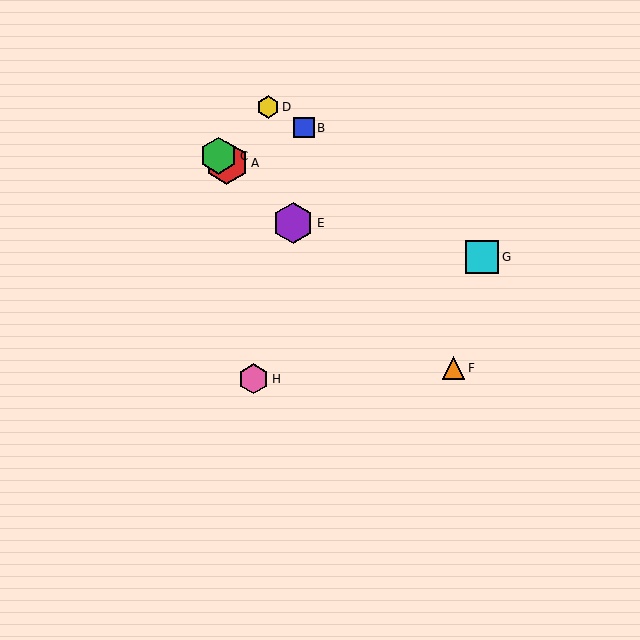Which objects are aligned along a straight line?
Objects A, C, E, F are aligned along a straight line.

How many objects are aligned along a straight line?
4 objects (A, C, E, F) are aligned along a straight line.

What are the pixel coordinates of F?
Object F is at (453, 368).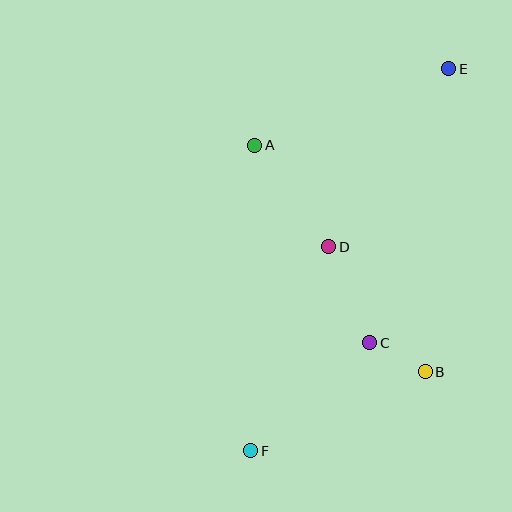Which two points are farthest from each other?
Points E and F are farthest from each other.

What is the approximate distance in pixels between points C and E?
The distance between C and E is approximately 285 pixels.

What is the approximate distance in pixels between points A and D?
The distance between A and D is approximately 126 pixels.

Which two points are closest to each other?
Points B and C are closest to each other.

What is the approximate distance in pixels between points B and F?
The distance between B and F is approximately 191 pixels.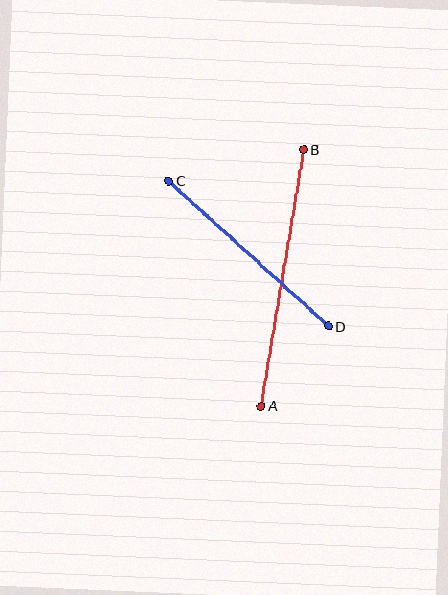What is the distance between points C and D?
The distance is approximately 215 pixels.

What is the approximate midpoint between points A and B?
The midpoint is at approximately (282, 278) pixels.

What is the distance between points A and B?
The distance is approximately 260 pixels.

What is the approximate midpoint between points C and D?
The midpoint is at approximately (248, 253) pixels.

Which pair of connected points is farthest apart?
Points A and B are farthest apart.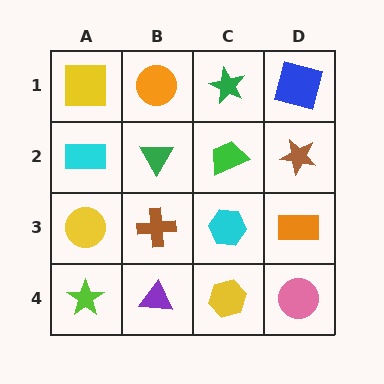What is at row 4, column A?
A lime star.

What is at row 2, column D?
A brown star.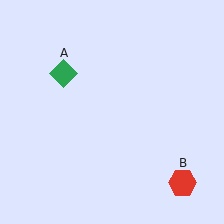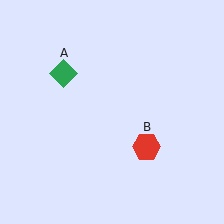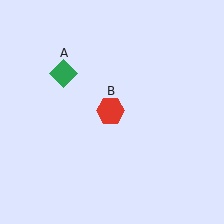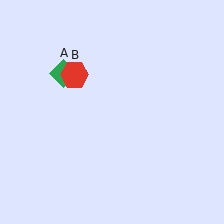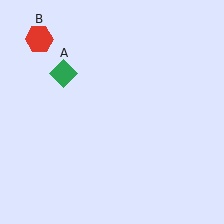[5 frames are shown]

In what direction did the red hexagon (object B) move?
The red hexagon (object B) moved up and to the left.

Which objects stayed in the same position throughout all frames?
Green diamond (object A) remained stationary.